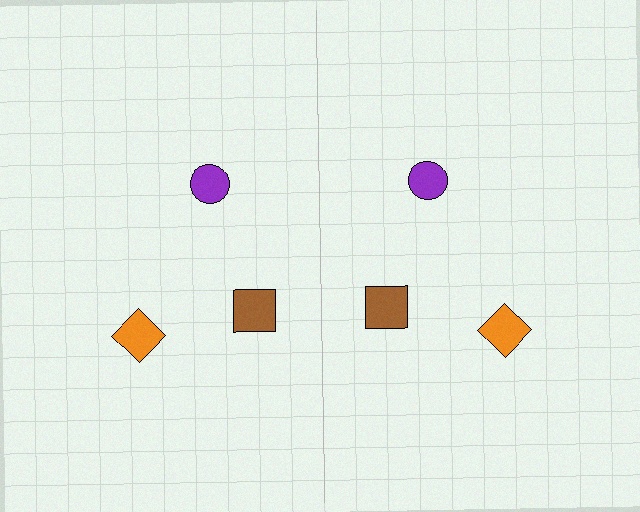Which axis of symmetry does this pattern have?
The pattern has a vertical axis of symmetry running through the center of the image.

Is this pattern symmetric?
Yes, this pattern has bilateral (reflection) symmetry.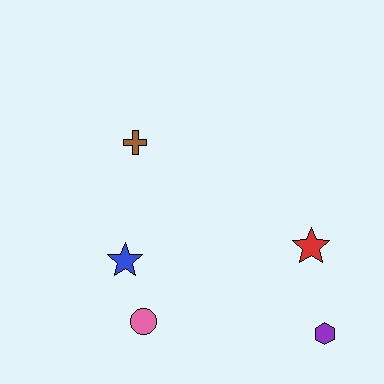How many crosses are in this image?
There is 1 cross.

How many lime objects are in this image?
There are no lime objects.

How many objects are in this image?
There are 5 objects.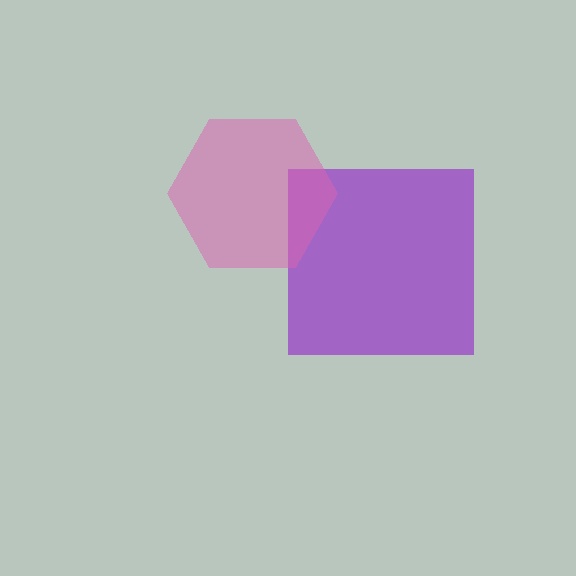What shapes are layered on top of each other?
The layered shapes are: a purple square, a pink hexagon.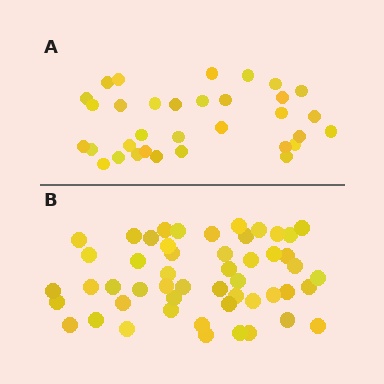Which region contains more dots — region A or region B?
Region B (the bottom region) has more dots.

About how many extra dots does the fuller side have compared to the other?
Region B has approximately 20 more dots than region A.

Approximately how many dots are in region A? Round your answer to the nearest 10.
About 30 dots. (The exact count is 33, which rounds to 30.)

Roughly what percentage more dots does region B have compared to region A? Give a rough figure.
About 55% more.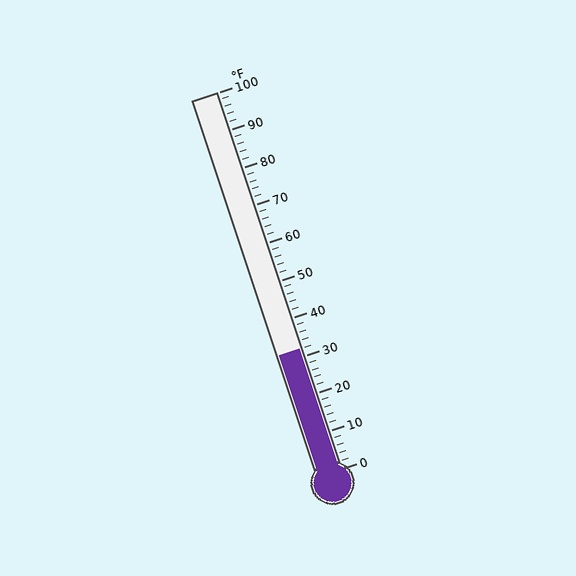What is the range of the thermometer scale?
The thermometer scale ranges from 0°F to 100°F.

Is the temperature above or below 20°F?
The temperature is above 20°F.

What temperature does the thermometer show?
The thermometer shows approximately 32°F.